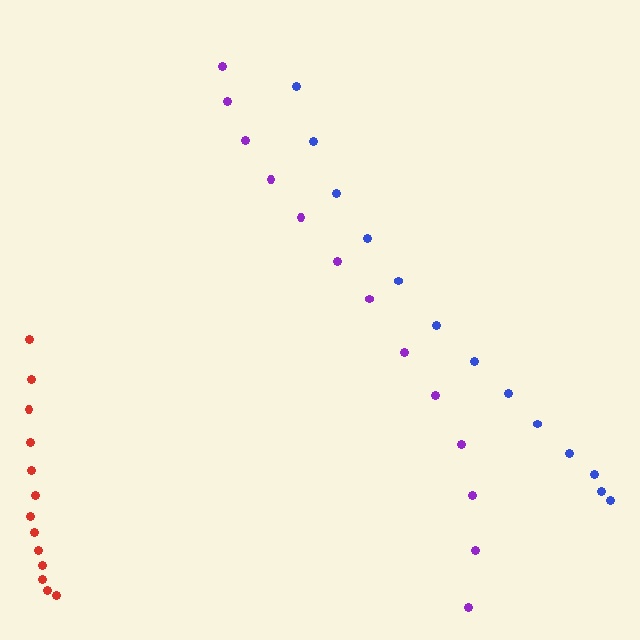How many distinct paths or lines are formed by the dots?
There are 3 distinct paths.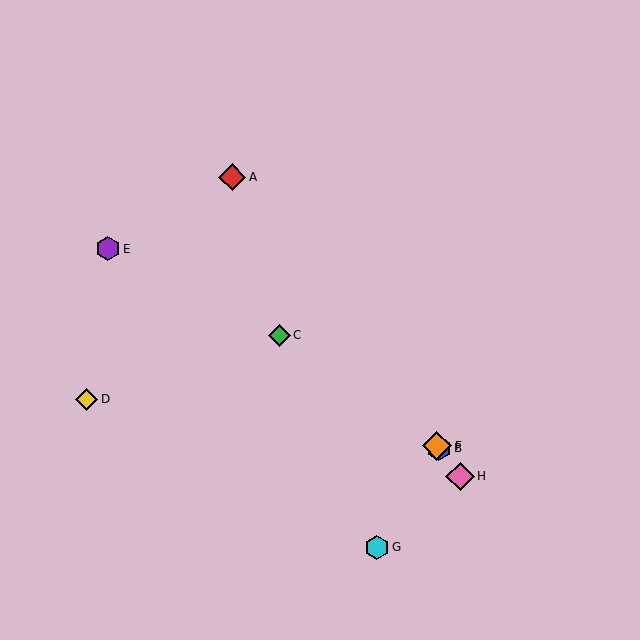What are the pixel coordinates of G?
Object G is at (377, 547).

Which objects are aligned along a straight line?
Objects A, B, F, H are aligned along a straight line.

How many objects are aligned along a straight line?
4 objects (A, B, F, H) are aligned along a straight line.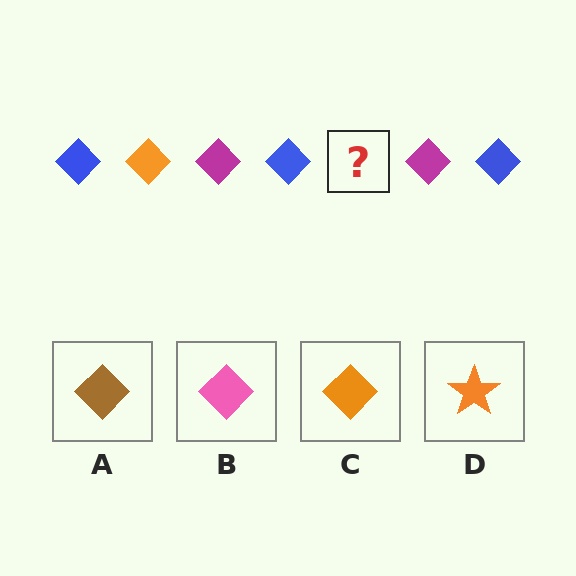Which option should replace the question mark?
Option C.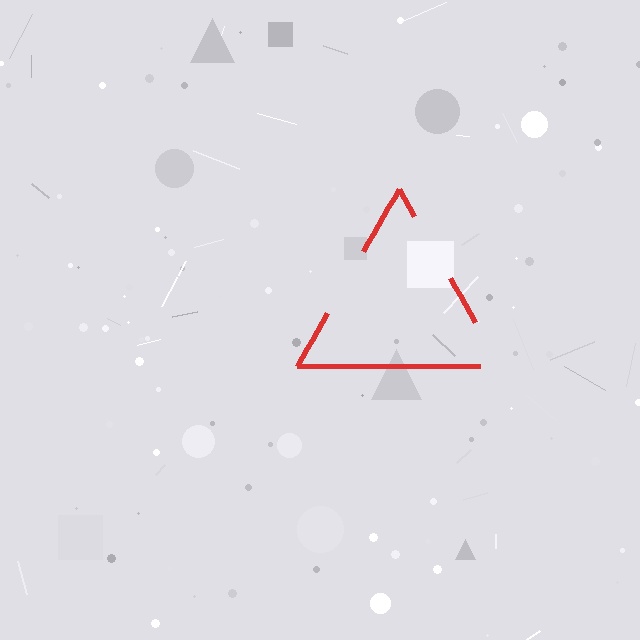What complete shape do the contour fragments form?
The contour fragments form a triangle.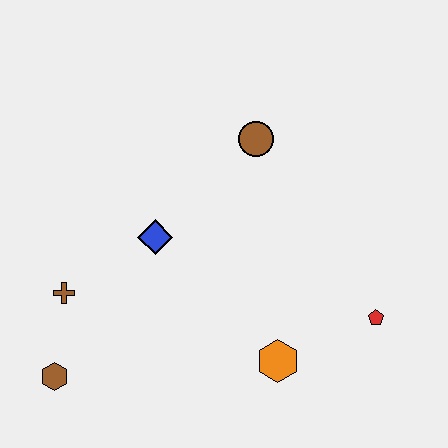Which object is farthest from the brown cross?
The red pentagon is farthest from the brown cross.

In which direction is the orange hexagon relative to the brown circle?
The orange hexagon is below the brown circle.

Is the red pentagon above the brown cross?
No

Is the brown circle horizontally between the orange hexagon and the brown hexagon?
Yes